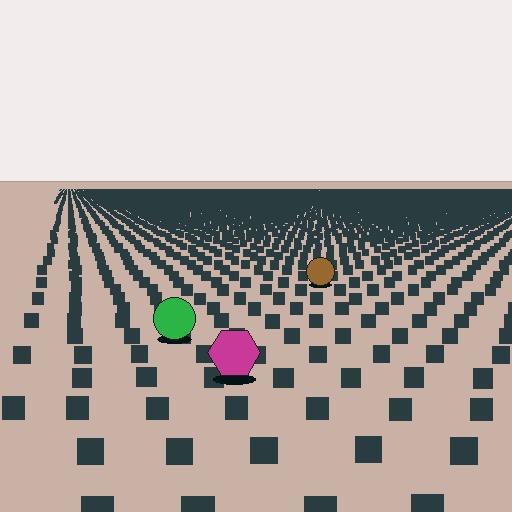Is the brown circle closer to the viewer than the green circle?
No. The green circle is closer — you can tell from the texture gradient: the ground texture is coarser near it.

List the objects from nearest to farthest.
From nearest to farthest: the magenta hexagon, the green circle, the brown circle.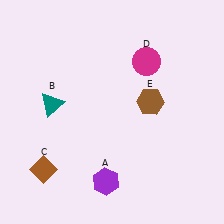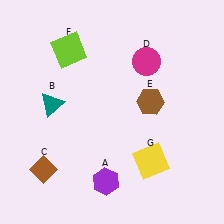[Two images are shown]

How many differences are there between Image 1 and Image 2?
There are 2 differences between the two images.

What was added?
A lime square (F), a yellow square (G) were added in Image 2.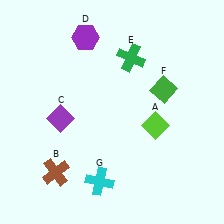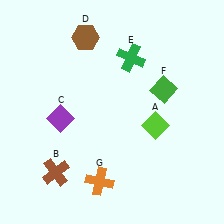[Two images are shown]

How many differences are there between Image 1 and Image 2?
There are 2 differences between the two images.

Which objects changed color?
D changed from purple to brown. G changed from cyan to orange.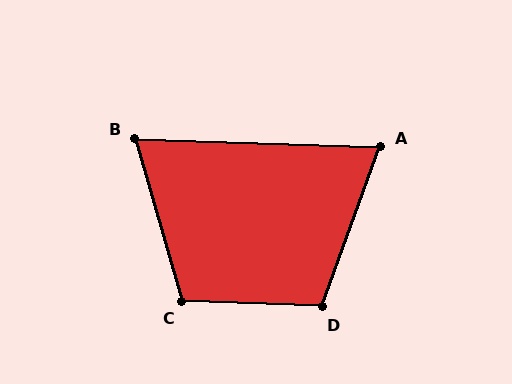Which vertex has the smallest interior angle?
A, at approximately 72 degrees.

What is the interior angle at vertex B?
Approximately 72 degrees (acute).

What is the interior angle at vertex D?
Approximately 108 degrees (obtuse).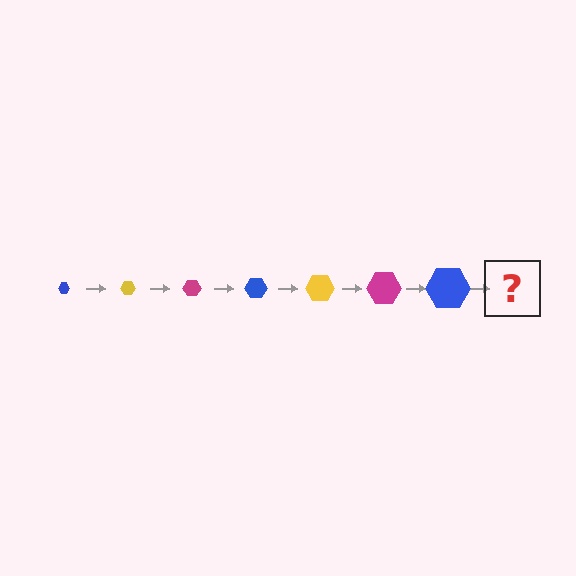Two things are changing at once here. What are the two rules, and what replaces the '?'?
The two rules are that the hexagon grows larger each step and the color cycles through blue, yellow, and magenta. The '?' should be a yellow hexagon, larger than the previous one.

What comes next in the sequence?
The next element should be a yellow hexagon, larger than the previous one.